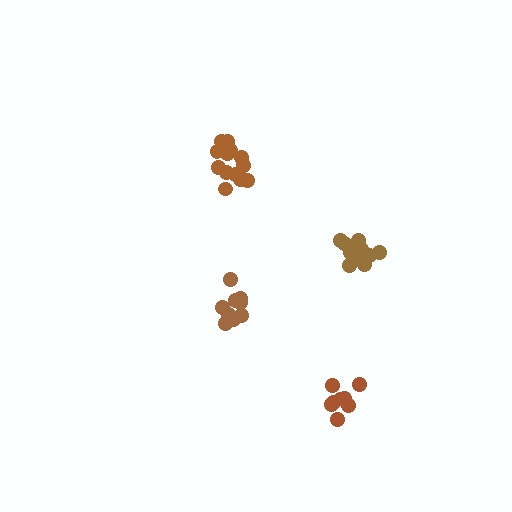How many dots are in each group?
Group 1: 11 dots, Group 2: 13 dots, Group 3: 10 dots, Group 4: 9 dots (43 total).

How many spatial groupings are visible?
There are 4 spatial groupings.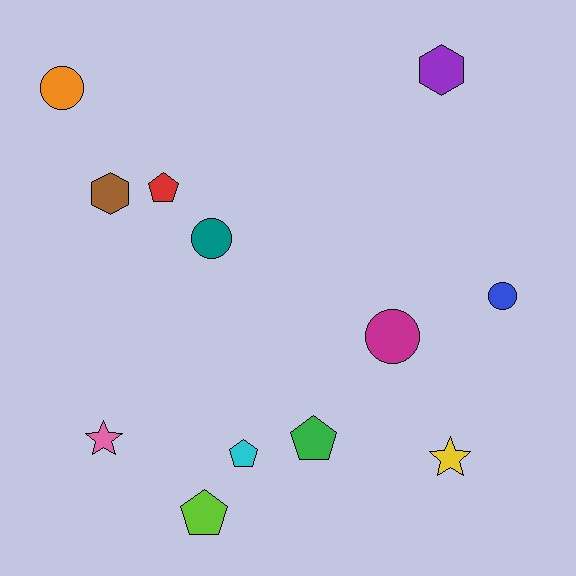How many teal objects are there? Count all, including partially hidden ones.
There is 1 teal object.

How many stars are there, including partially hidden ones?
There are 2 stars.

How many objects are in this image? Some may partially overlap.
There are 12 objects.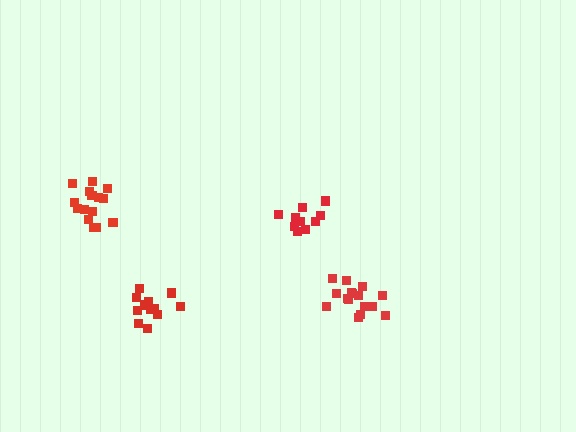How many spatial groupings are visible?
There are 4 spatial groupings.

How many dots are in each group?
Group 1: 10 dots, Group 2: 13 dots, Group 3: 15 dots, Group 4: 16 dots (54 total).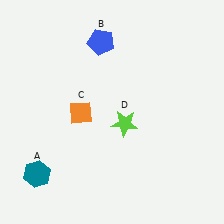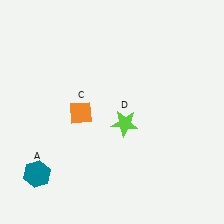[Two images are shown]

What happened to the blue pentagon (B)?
The blue pentagon (B) was removed in Image 2. It was in the top-left area of Image 1.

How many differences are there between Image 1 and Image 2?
There is 1 difference between the two images.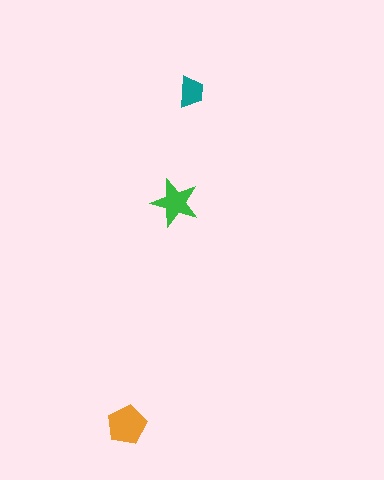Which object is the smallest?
The teal trapezoid.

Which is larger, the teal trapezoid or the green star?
The green star.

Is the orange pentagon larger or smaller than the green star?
Larger.